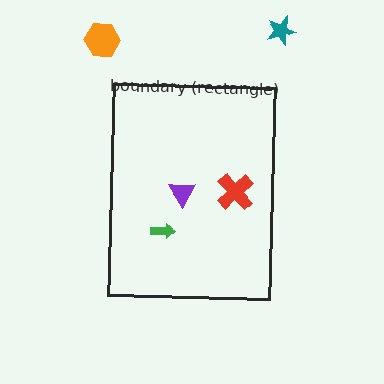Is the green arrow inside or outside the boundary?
Inside.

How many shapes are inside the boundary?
3 inside, 2 outside.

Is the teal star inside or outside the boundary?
Outside.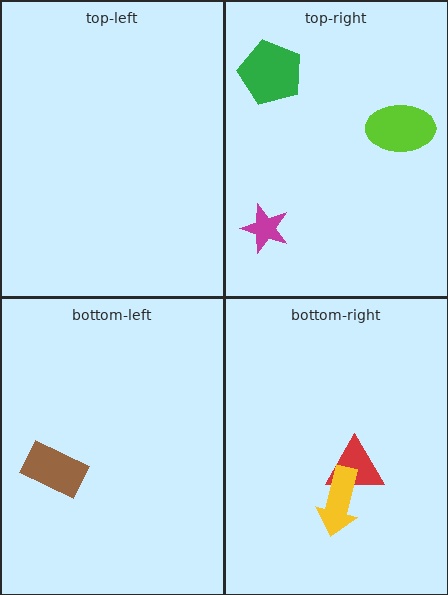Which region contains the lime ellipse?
The top-right region.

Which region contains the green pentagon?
The top-right region.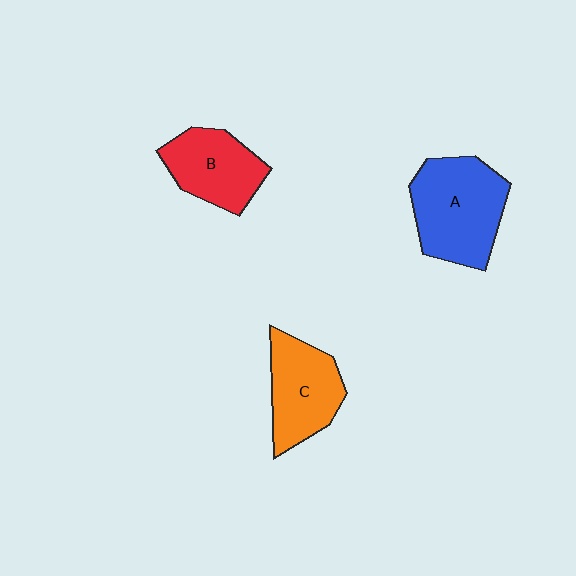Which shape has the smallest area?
Shape B (red).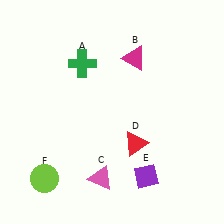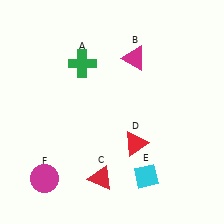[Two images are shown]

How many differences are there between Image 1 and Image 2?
There are 3 differences between the two images.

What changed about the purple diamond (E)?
In Image 1, E is purple. In Image 2, it changed to cyan.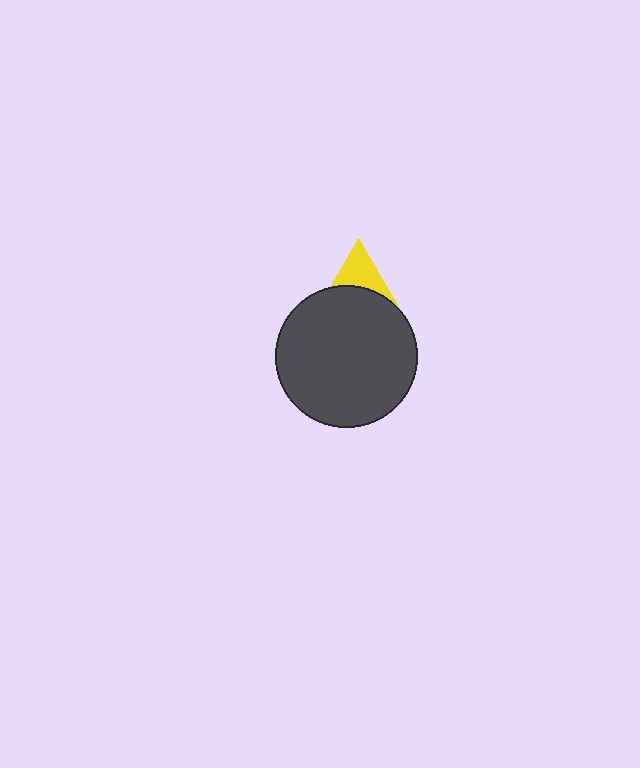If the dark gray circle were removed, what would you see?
You would see the complete yellow triangle.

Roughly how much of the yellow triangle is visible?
A small part of it is visible (roughly 33%).